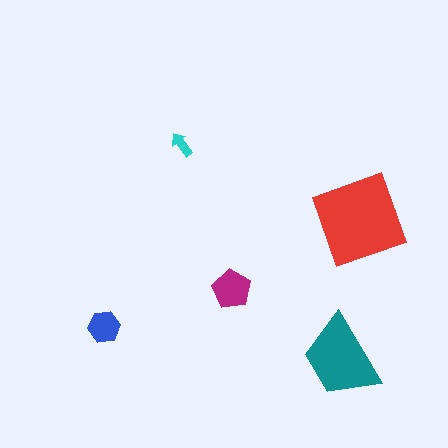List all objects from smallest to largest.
The cyan arrow, the blue hexagon, the magenta pentagon, the teal trapezoid, the red square.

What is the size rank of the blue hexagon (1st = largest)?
4th.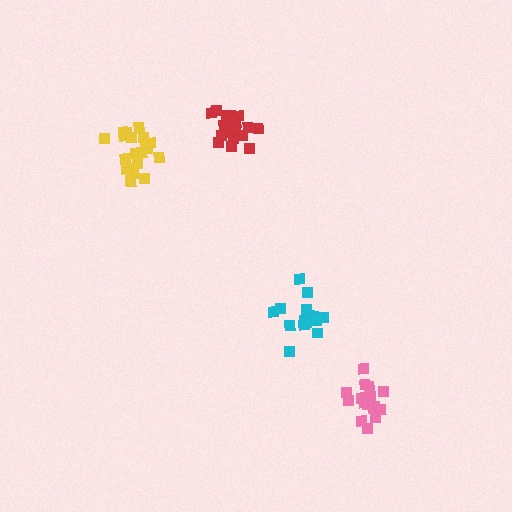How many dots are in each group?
Group 1: 20 dots, Group 2: 17 dots, Group 3: 19 dots, Group 4: 18 dots (74 total).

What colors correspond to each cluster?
The clusters are colored: yellow, cyan, red, pink.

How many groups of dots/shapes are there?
There are 4 groups.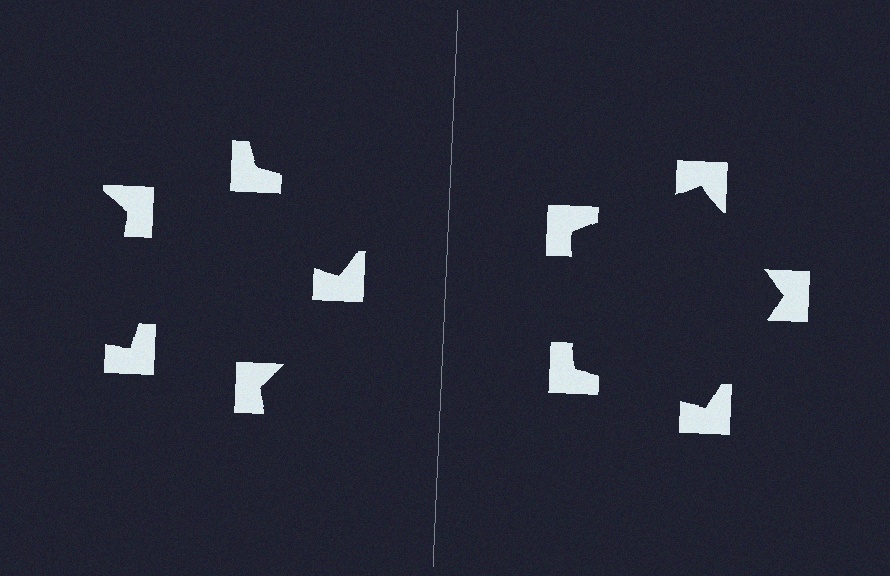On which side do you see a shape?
An illusory pentagon appears on the right side. On the left side the wedge cuts are rotated, so no coherent shape forms.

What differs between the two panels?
The notched squares are positioned identically on both sides; only the wedge orientations differ. On the right they align to a pentagon; on the left they are misaligned.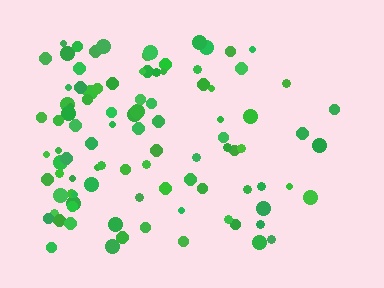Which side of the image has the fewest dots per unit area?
The right.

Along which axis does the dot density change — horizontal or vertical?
Horizontal.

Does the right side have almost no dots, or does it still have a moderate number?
Still a moderate number, just noticeably fewer than the left.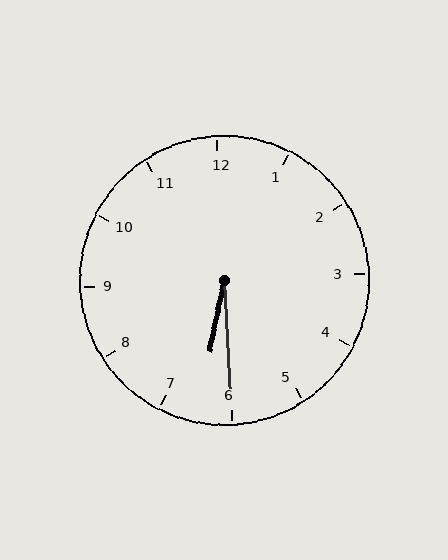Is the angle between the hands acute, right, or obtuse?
It is acute.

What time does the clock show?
6:30.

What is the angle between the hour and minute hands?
Approximately 15 degrees.